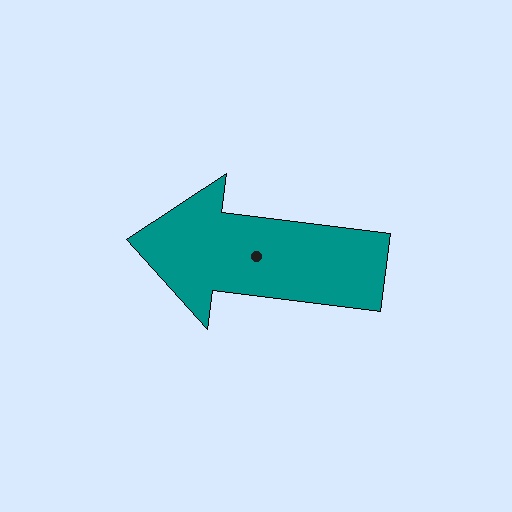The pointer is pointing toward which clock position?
Roughly 9 o'clock.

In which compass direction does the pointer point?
West.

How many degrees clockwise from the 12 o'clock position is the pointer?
Approximately 277 degrees.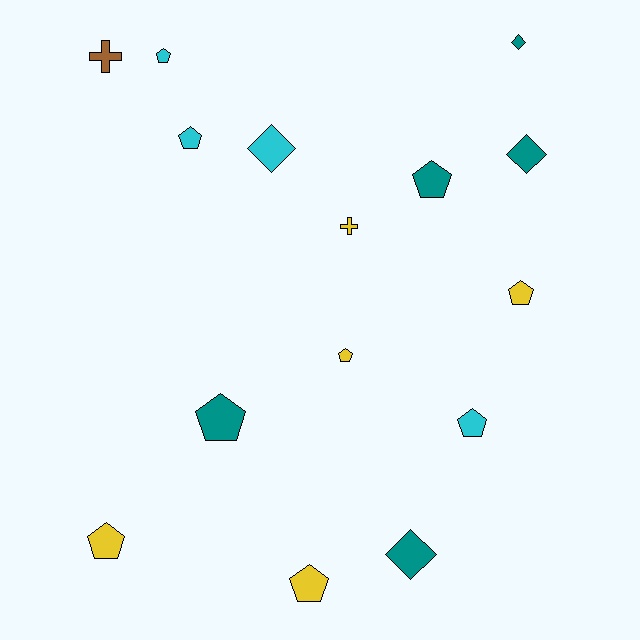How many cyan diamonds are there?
There is 1 cyan diamond.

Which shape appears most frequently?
Pentagon, with 9 objects.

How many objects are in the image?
There are 15 objects.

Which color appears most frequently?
Teal, with 5 objects.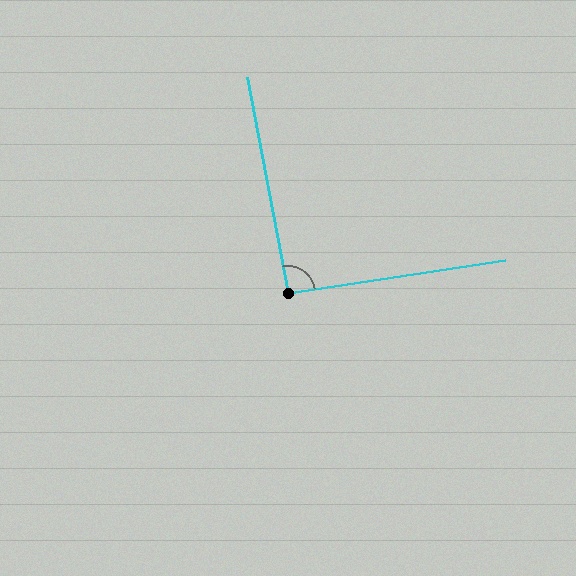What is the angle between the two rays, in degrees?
Approximately 92 degrees.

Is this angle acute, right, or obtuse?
It is approximately a right angle.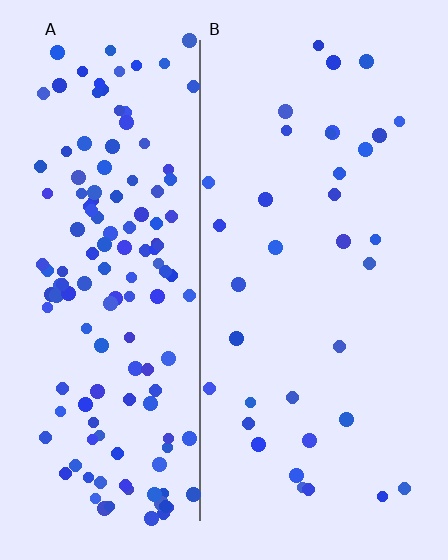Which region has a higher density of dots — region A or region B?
A (the left).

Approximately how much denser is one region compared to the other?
Approximately 4.2× — region A over region B.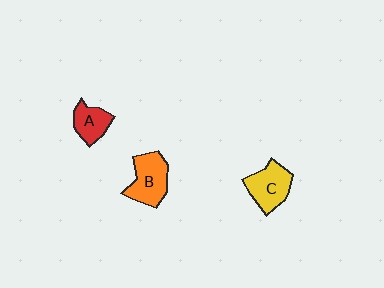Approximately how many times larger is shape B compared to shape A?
Approximately 1.5 times.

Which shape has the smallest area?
Shape A (red).